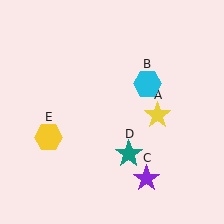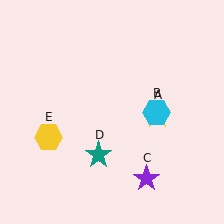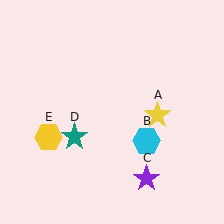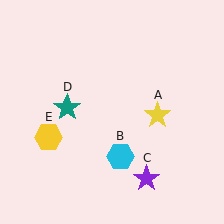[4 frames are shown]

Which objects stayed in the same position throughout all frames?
Yellow star (object A) and purple star (object C) and yellow hexagon (object E) remained stationary.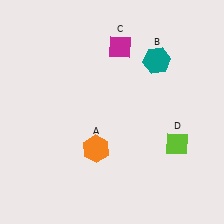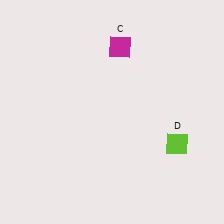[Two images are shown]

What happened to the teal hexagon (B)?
The teal hexagon (B) was removed in Image 2. It was in the top-right area of Image 1.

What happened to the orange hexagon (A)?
The orange hexagon (A) was removed in Image 2. It was in the bottom-left area of Image 1.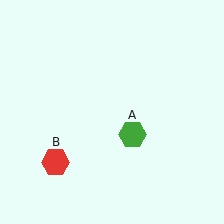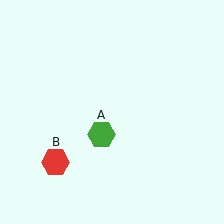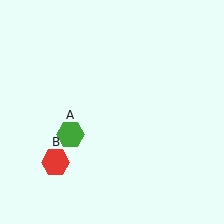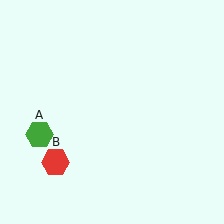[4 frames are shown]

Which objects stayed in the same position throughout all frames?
Red hexagon (object B) remained stationary.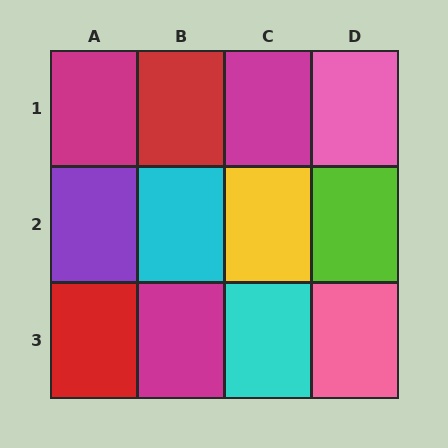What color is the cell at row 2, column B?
Cyan.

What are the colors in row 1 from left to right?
Magenta, red, magenta, pink.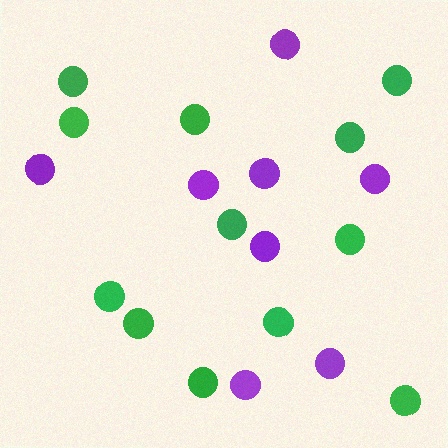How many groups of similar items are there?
There are 2 groups: one group of green circles (12) and one group of purple circles (8).